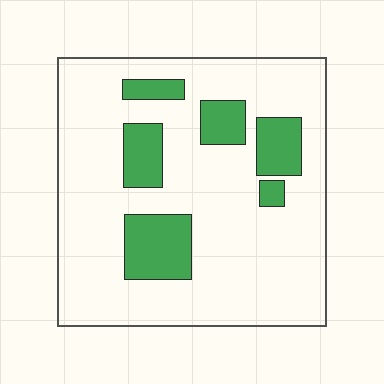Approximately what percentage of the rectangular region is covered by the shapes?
Approximately 20%.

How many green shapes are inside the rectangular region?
6.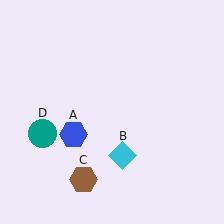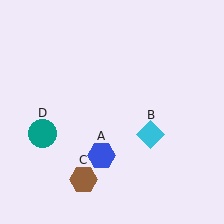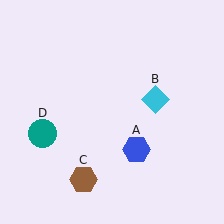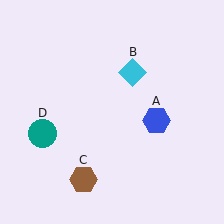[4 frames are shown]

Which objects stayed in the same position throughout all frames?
Brown hexagon (object C) and teal circle (object D) remained stationary.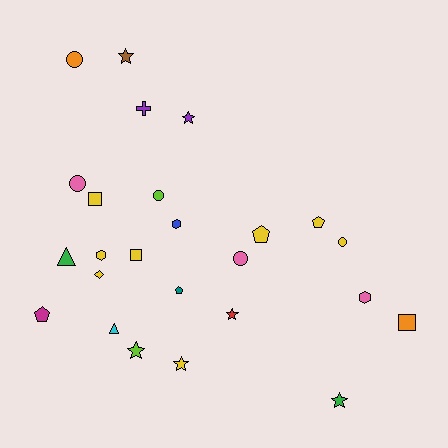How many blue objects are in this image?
There is 1 blue object.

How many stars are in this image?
There are 6 stars.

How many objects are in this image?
There are 25 objects.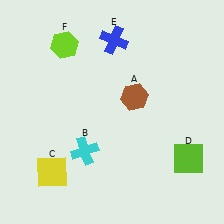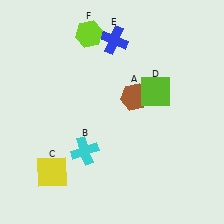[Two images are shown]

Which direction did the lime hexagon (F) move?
The lime hexagon (F) moved right.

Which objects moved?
The objects that moved are: the lime square (D), the lime hexagon (F).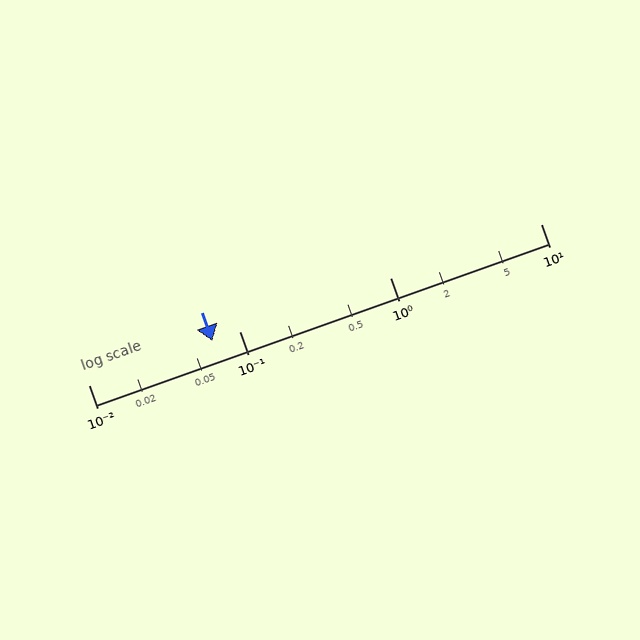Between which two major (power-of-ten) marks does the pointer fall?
The pointer is between 0.01 and 0.1.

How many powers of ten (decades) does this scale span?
The scale spans 3 decades, from 0.01 to 10.